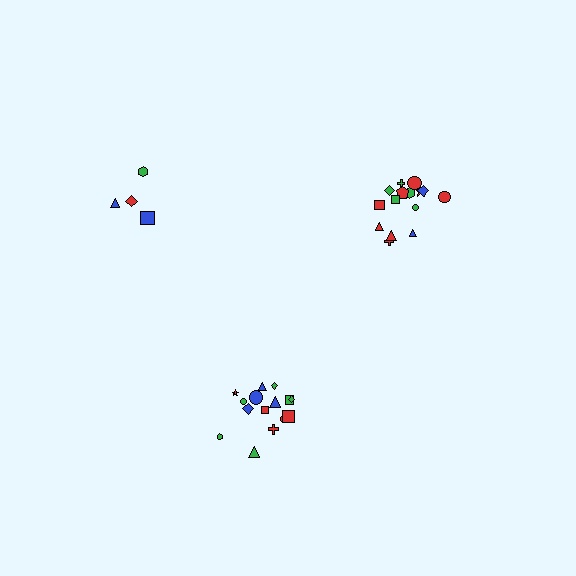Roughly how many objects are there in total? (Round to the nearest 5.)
Roughly 35 objects in total.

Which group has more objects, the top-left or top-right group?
The top-right group.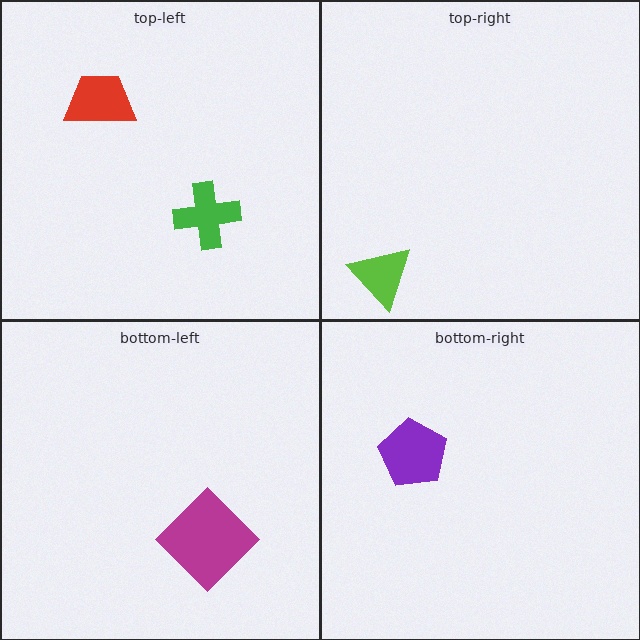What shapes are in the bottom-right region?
The purple pentagon.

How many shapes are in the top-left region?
2.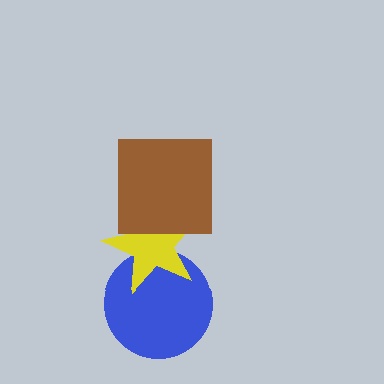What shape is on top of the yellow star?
The brown square is on top of the yellow star.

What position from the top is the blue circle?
The blue circle is 3rd from the top.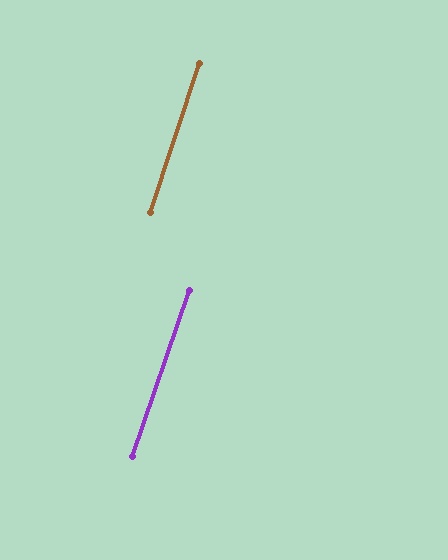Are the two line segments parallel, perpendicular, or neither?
Parallel — their directions differ by only 0.6°.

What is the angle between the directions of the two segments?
Approximately 1 degree.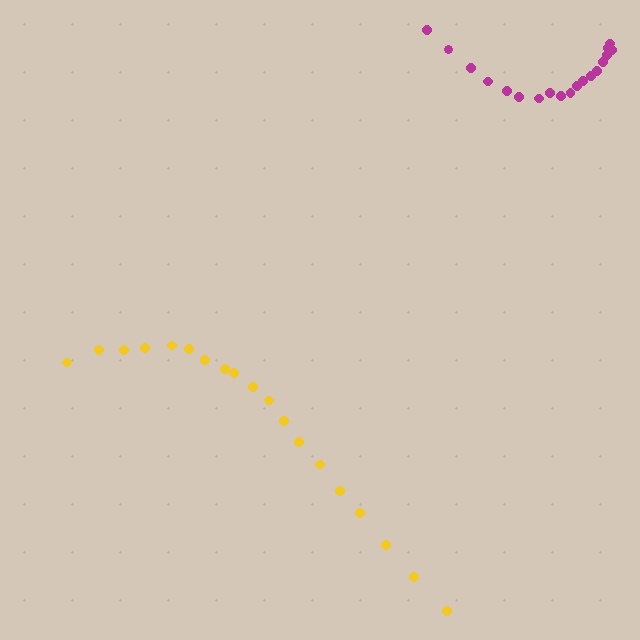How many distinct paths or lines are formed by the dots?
There are 2 distinct paths.